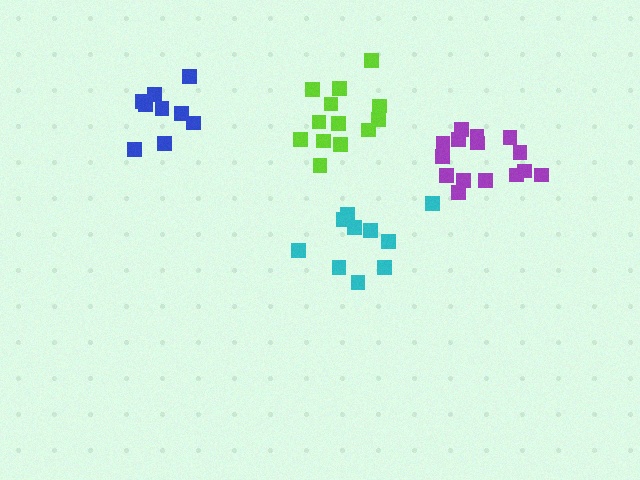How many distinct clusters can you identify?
There are 4 distinct clusters.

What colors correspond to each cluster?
The clusters are colored: cyan, purple, blue, lime.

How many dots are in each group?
Group 1: 10 dots, Group 2: 15 dots, Group 3: 9 dots, Group 4: 13 dots (47 total).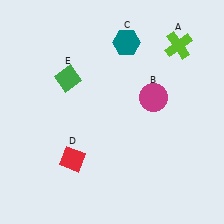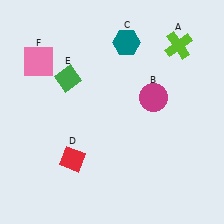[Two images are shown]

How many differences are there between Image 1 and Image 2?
There is 1 difference between the two images.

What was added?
A pink square (F) was added in Image 2.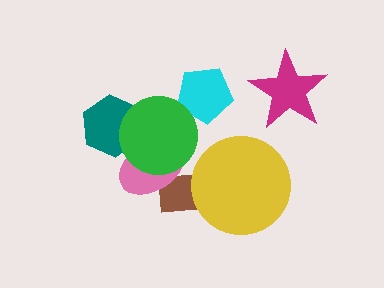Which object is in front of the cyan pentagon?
The green circle is in front of the cyan pentagon.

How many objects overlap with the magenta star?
0 objects overlap with the magenta star.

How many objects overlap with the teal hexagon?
2 objects overlap with the teal hexagon.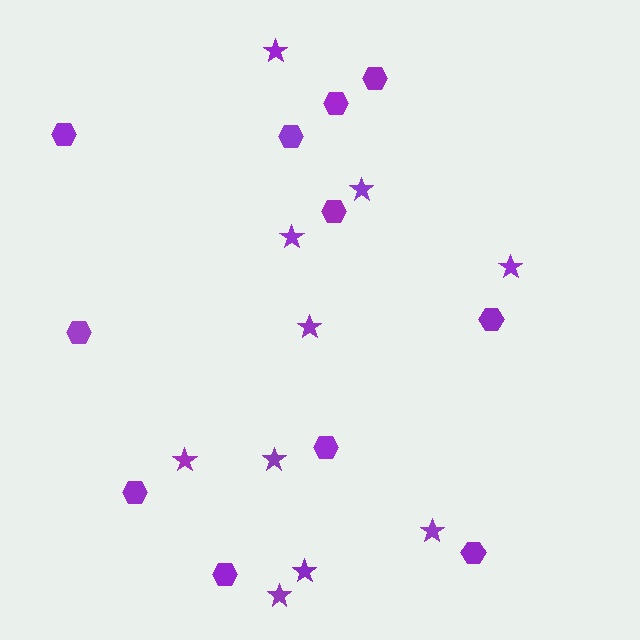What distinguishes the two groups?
There are 2 groups: one group of stars (10) and one group of hexagons (11).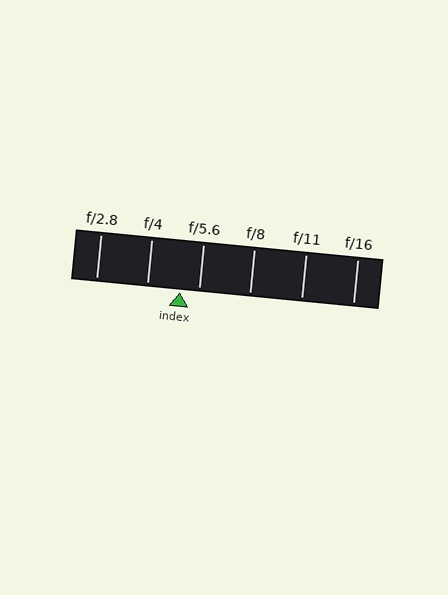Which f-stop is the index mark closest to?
The index mark is closest to f/5.6.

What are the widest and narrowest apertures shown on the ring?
The widest aperture shown is f/2.8 and the narrowest is f/16.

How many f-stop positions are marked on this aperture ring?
There are 6 f-stop positions marked.